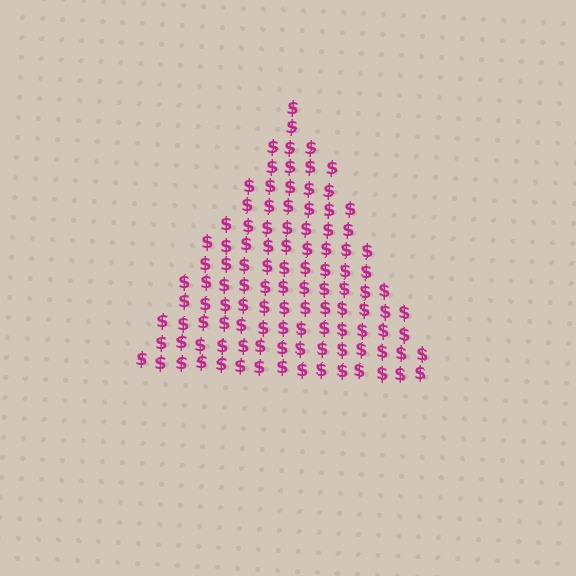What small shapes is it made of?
It is made of small dollar signs.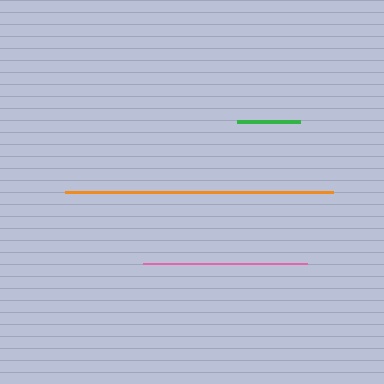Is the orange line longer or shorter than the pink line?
The orange line is longer than the pink line.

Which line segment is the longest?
The orange line is the longest at approximately 267 pixels.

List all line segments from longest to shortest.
From longest to shortest: orange, pink, green.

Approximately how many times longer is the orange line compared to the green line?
The orange line is approximately 4.3 times the length of the green line.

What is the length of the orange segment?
The orange segment is approximately 267 pixels long.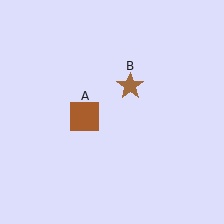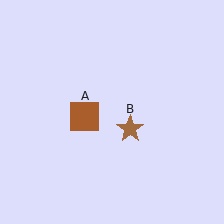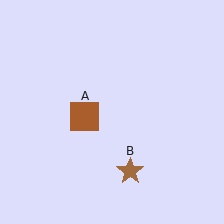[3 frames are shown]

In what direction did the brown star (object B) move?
The brown star (object B) moved down.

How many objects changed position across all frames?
1 object changed position: brown star (object B).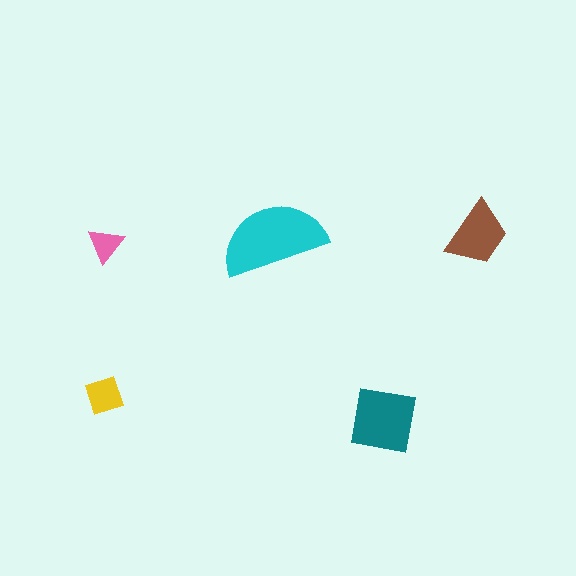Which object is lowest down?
The teal square is bottommost.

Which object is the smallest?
The pink triangle.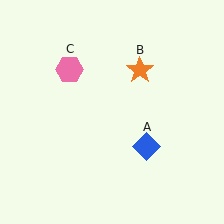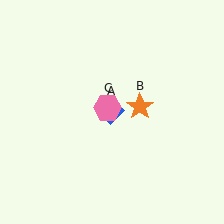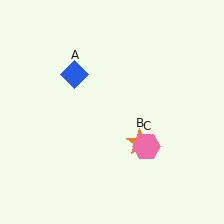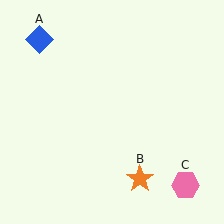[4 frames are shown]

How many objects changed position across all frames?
3 objects changed position: blue diamond (object A), orange star (object B), pink hexagon (object C).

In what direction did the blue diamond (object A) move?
The blue diamond (object A) moved up and to the left.